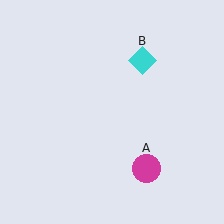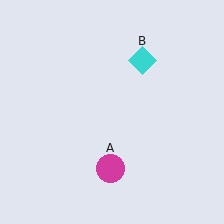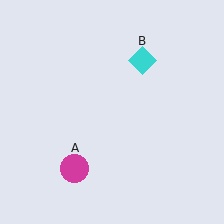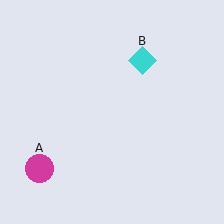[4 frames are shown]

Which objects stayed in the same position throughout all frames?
Cyan diamond (object B) remained stationary.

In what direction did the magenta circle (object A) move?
The magenta circle (object A) moved left.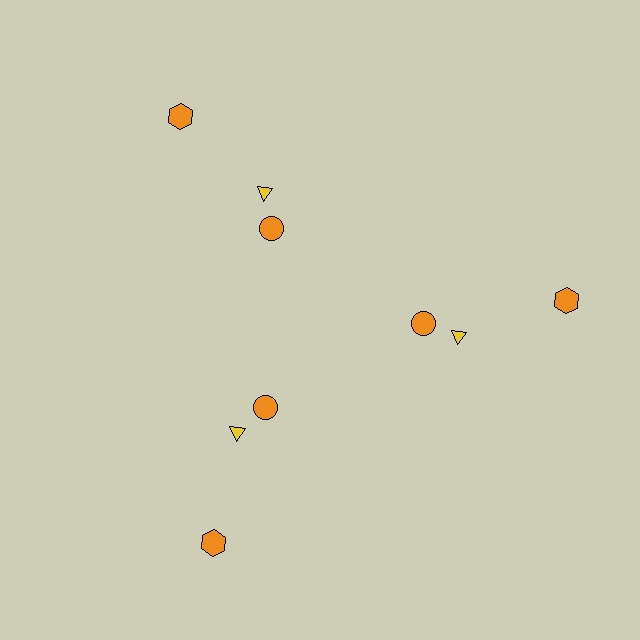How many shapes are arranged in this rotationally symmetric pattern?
There are 9 shapes, arranged in 3 groups of 3.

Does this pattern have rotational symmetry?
Yes, this pattern has 3-fold rotational symmetry. It looks the same after rotating 120 degrees around the center.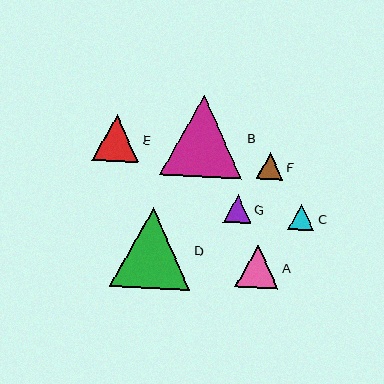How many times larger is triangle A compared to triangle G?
Triangle A is approximately 1.6 times the size of triangle G.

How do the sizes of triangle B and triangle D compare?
Triangle B and triangle D are approximately the same size.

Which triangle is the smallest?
Triangle C is the smallest with a size of approximately 26 pixels.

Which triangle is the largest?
Triangle B is the largest with a size of approximately 82 pixels.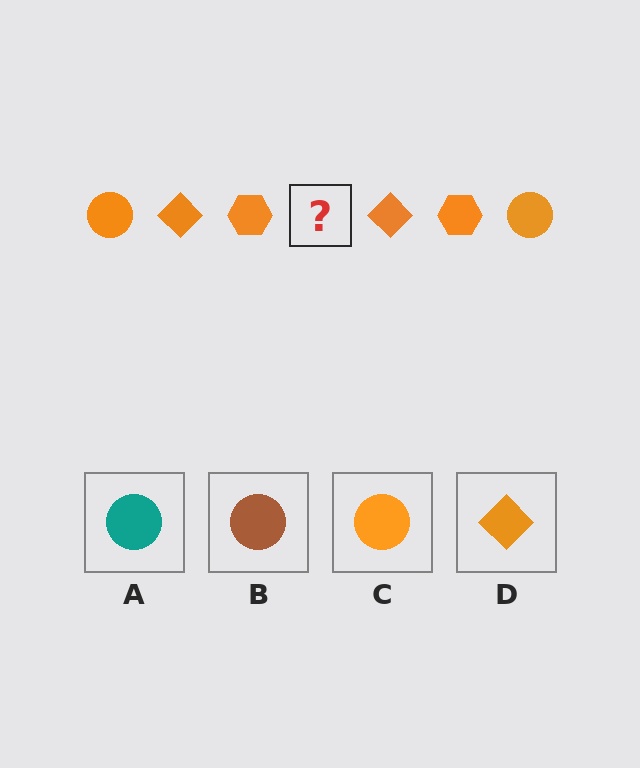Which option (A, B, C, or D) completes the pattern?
C.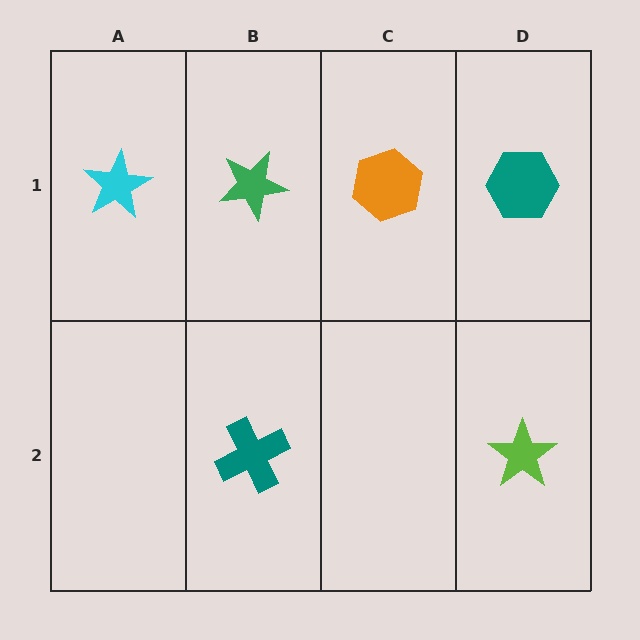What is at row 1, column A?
A cyan star.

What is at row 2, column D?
A lime star.